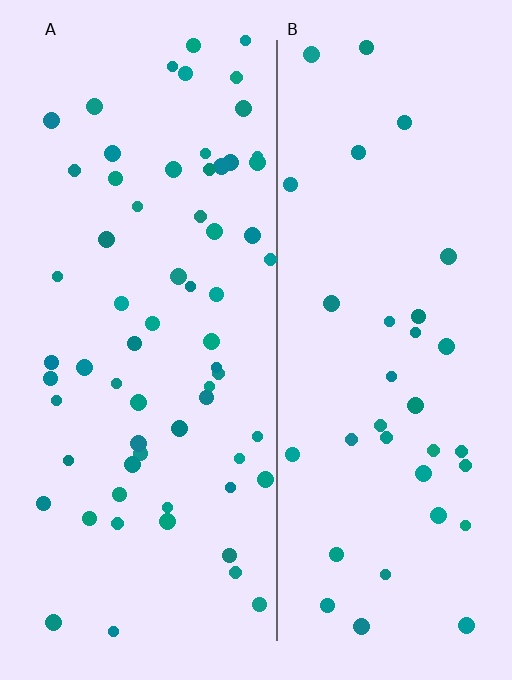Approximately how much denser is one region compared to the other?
Approximately 1.8× — region A over region B.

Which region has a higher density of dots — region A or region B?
A (the left).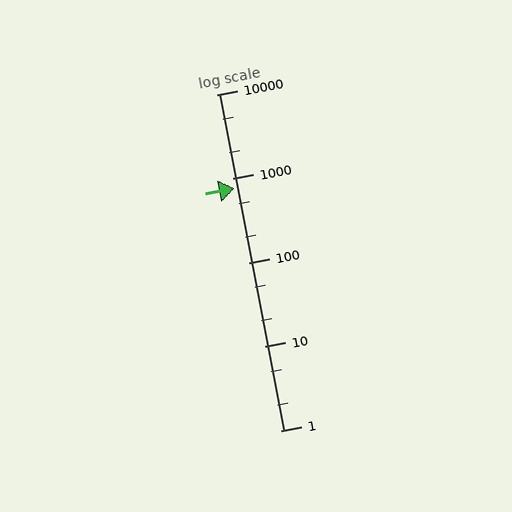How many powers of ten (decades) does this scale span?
The scale spans 4 decades, from 1 to 10000.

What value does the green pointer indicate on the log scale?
The pointer indicates approximately 760.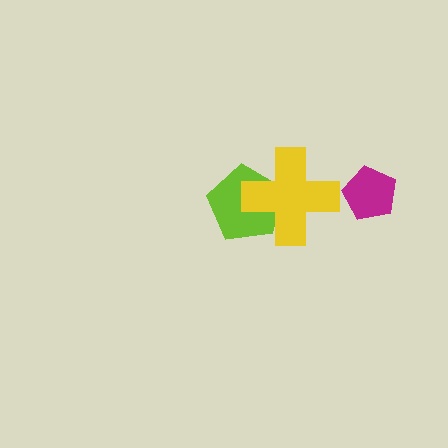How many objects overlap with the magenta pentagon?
0 objects overlap with the magenta pentagon.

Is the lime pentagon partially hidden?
Yes, it is partially covered by another shape.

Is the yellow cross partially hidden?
No, no other shape covers it.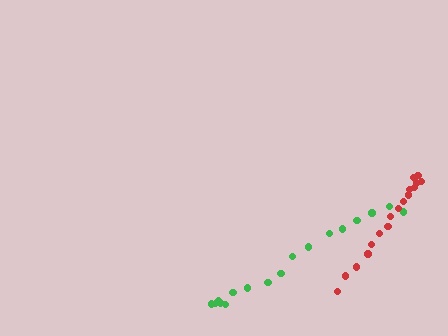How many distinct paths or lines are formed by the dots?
There are 2 distinct paths.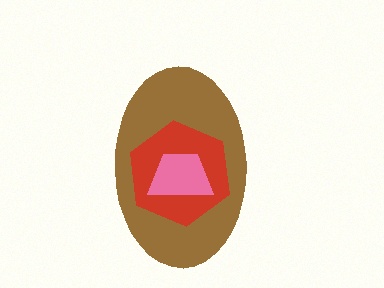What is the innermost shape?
The pink trapezoid.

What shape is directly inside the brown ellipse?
The red hexagon.